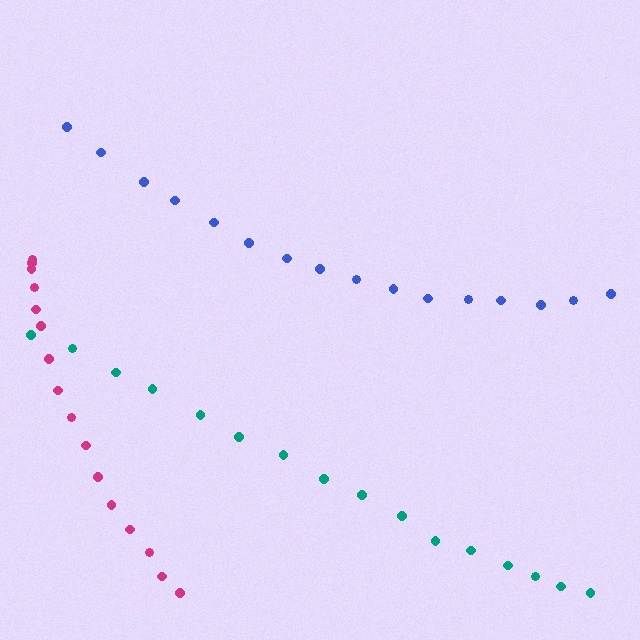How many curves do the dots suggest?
There are 3 distinct paths.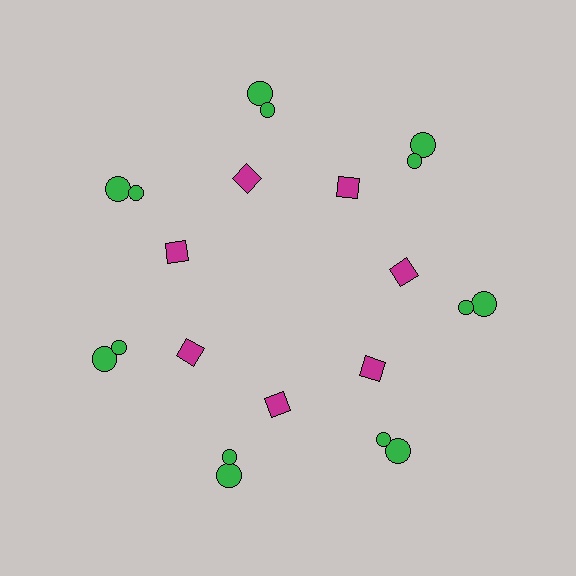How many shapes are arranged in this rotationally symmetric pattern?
There are 21 shapes, arranged in 7 groups of 3.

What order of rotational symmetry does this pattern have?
This pattern has 7-fold rotational symmetry.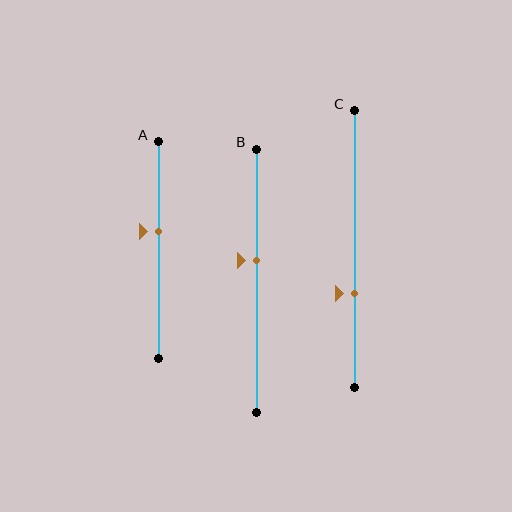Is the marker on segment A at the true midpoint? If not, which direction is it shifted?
No, the marker on segment A is shifted upward by about 9% of the segment length.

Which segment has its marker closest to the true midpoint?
Segment B has its marker closest to the true midpoint.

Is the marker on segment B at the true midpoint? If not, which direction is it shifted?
No, the marker on segment B is shifted upward by about 8% of the segment length.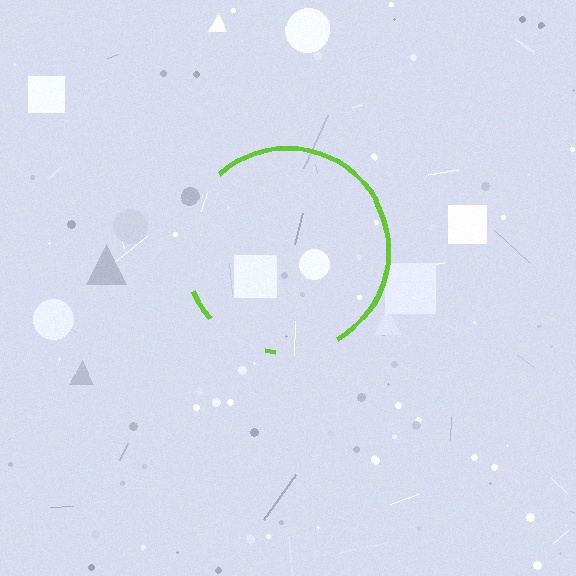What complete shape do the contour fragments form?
The contour fragments form a circle.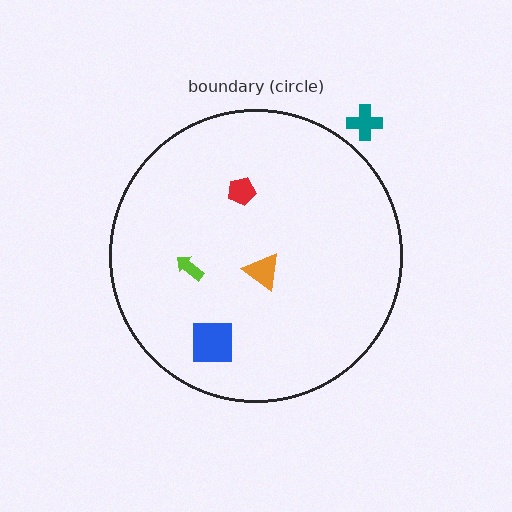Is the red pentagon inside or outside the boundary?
Inside.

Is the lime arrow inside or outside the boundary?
Inside.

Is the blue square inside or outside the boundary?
Inside.